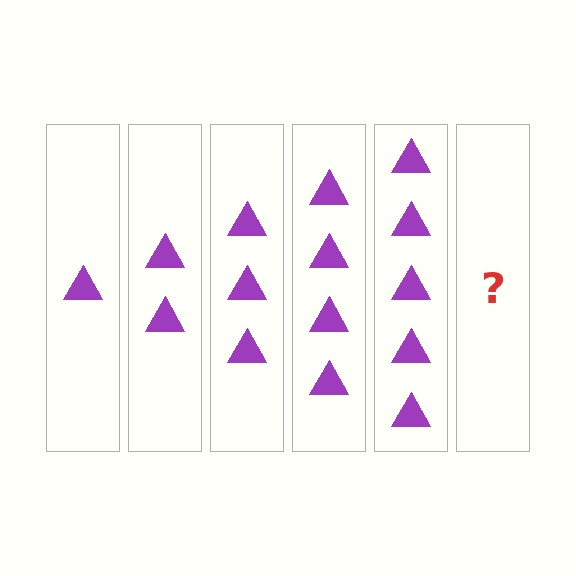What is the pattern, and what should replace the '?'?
The pattern is that each step adds one more triangle. The '?' should be 6 triangles.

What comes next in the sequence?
The next element should be 6 triangles.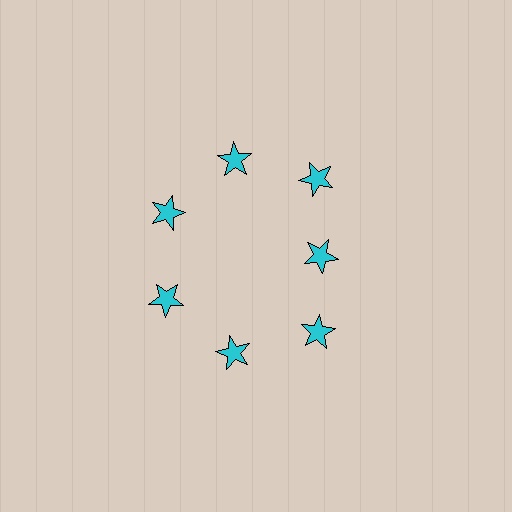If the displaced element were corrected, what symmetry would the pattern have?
It would have 7-fold rotational symmetry — the pattern would map onto itself every 51 degrees.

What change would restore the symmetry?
The symmetry would be restored by moving it outward, back onto the ring so that all 7 stars sit at equal angles and equal distance from the center.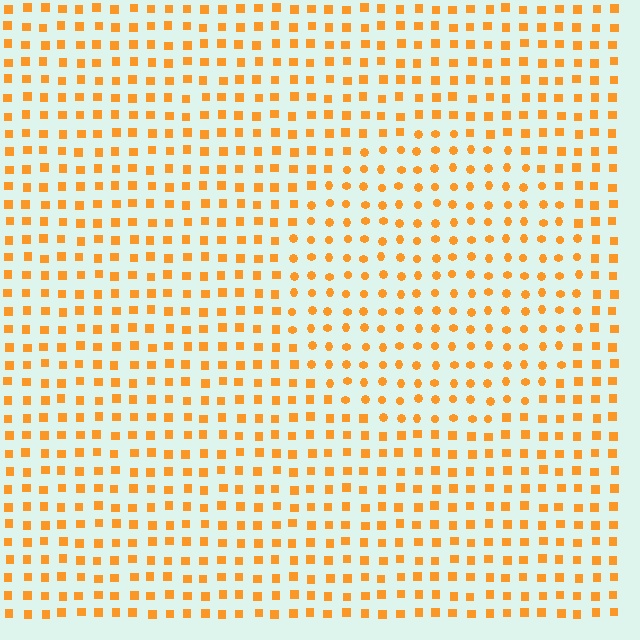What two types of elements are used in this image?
The image uses circles inside the circle region and squares outside it.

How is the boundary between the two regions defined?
The boundary is defined by a change in element shape: circles inside vs. squares outside. All elements share the same color and spacing.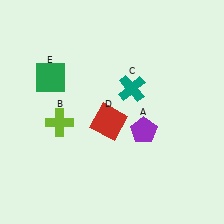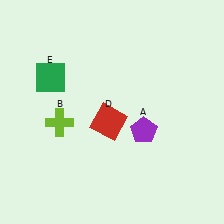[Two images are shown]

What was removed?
The teal cross (C) was removed in Image 2.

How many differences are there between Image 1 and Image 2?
There is 1 difference between the two images.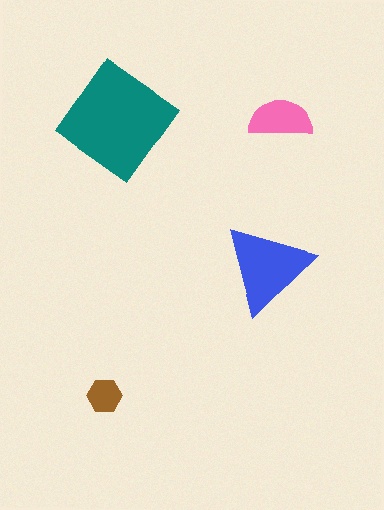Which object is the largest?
The teal diamond.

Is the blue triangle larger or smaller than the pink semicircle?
Larger.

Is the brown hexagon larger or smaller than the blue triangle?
Smaller.